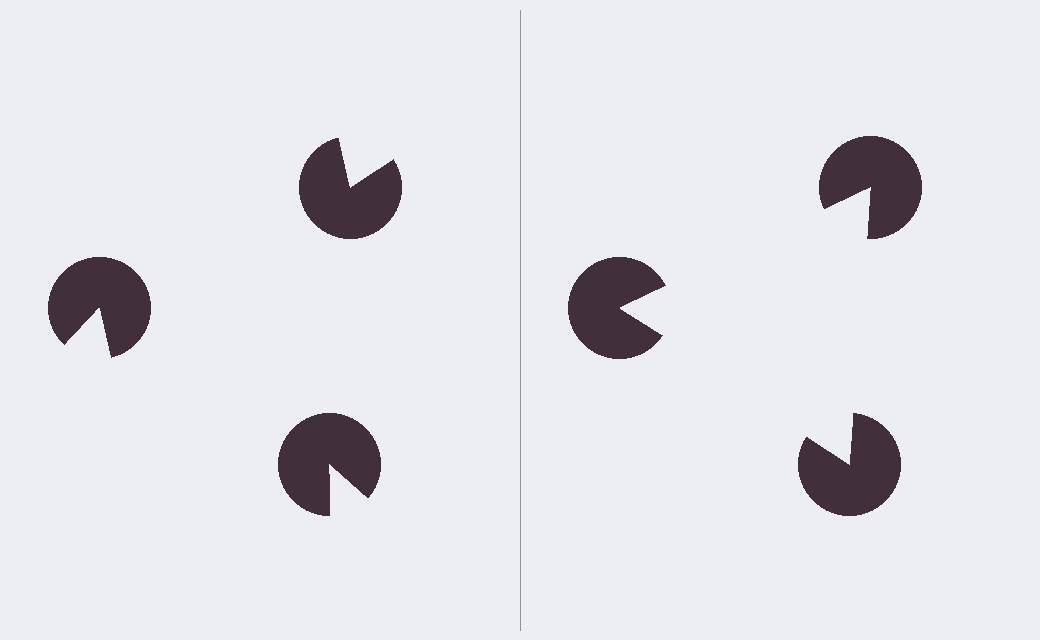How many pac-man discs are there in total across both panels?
6 — 3 on each side.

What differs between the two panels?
The pac-man discs are positioned identically on both sides; only the wedge orientations differ. On the right they align to a triangle; on the left they are misaligned.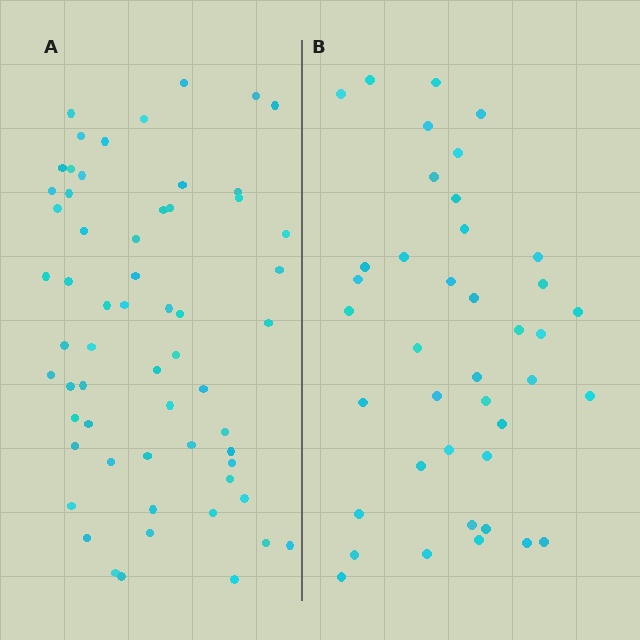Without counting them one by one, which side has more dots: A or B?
Region A (the left region) has more dots.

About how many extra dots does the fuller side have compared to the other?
Region A has approximately 20 more dots than region B.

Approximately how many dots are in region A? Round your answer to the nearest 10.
About 60 dots.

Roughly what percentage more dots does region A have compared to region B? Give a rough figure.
About 50% more.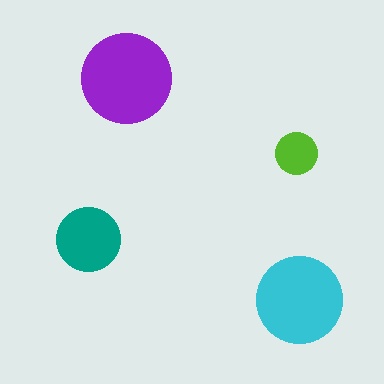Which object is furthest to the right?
The cyan circle is rightmost.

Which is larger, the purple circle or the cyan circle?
The purple one.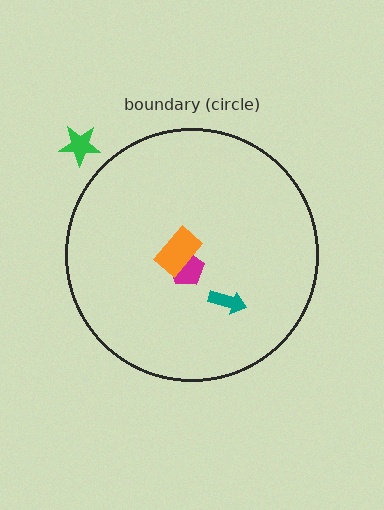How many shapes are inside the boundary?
3 inside, 1 outside.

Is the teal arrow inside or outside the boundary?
Inside.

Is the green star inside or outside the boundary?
Outside.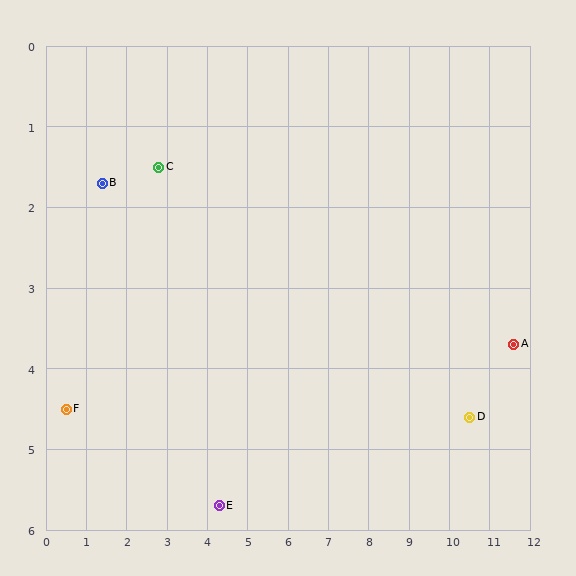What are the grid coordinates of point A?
Point A is at approximately (11.6, 3.7).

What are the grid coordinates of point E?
Point E is at approximately (4.3, 5.7).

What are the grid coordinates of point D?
Point D is at approximately (10.5, 4.6).